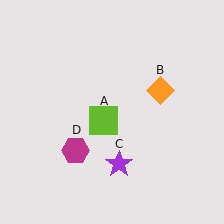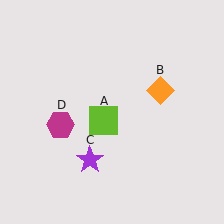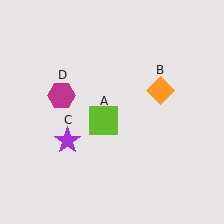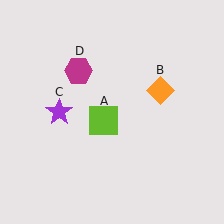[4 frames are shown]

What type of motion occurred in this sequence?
The purple star (object C), magenta hexagon (object D) rotated clockwise around the center of the scene.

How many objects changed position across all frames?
2 objects changed position: purple star (object C), magenta hexagon (object D).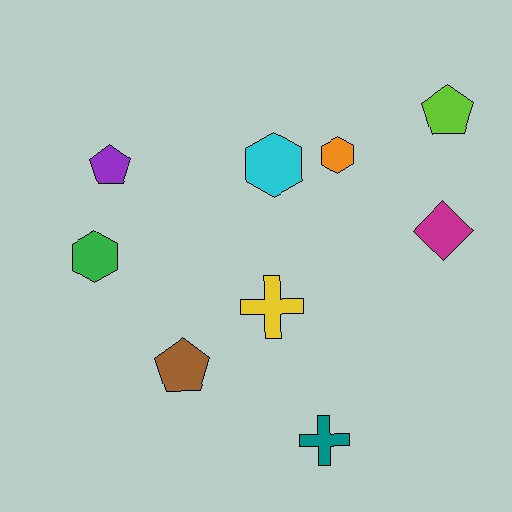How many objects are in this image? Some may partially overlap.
There are 9 objects.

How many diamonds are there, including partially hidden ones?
There is 1 diamond.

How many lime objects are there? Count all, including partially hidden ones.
There is 1 lime object.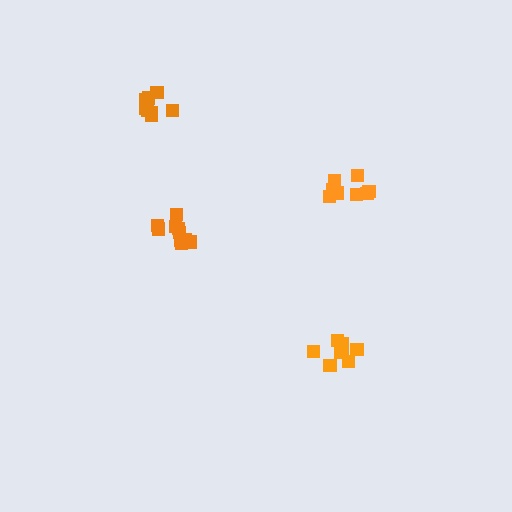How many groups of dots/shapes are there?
There are 4 groups.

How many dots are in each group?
Group 1: 8 dots, Group 2: 10 dots, Group 3: 8 dots, Group 4: 8 dots (34 total).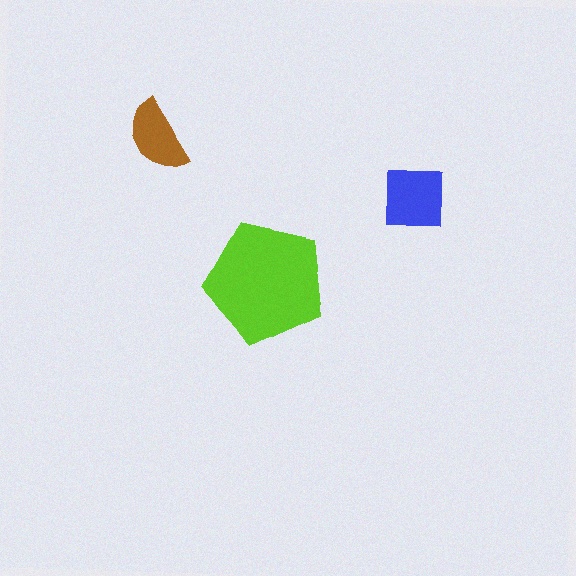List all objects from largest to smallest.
The lime pentagon, the blue square, the brown semicircle.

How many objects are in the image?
There are 3 objects in the image.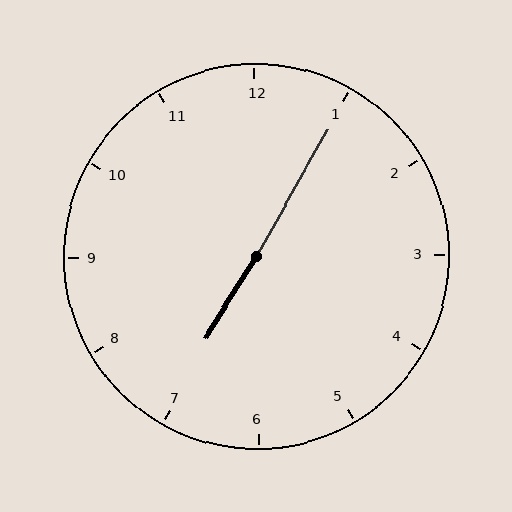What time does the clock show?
7:05.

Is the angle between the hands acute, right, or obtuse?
It is obtuse.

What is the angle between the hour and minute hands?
Approximately 178 degrees.